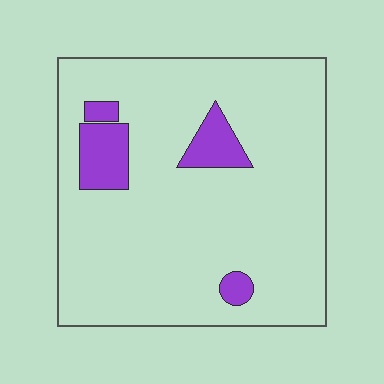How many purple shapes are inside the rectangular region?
4.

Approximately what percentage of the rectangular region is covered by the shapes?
Approximately 10%.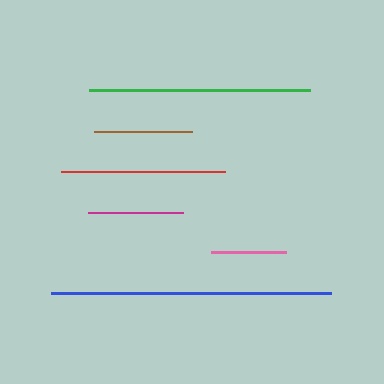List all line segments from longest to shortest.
From longest to shortest: blue, green, red, brown, magenta, pink.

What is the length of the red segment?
The red segment is approximately 164 pixels long.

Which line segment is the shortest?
The pink line is the shortest at approximately 75 pixels.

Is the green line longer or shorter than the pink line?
The green line is longer than the pink line.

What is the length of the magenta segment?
The magenta segment is approximately 96 pixels long.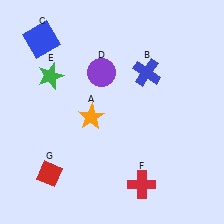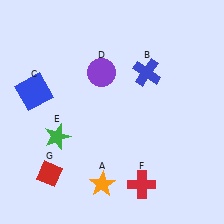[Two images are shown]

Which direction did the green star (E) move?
The green star (E) moved down.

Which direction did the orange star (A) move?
The orange star (A) moved down.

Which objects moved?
The objects that moved are: the orange star (A), the blue square (C), the green star (E).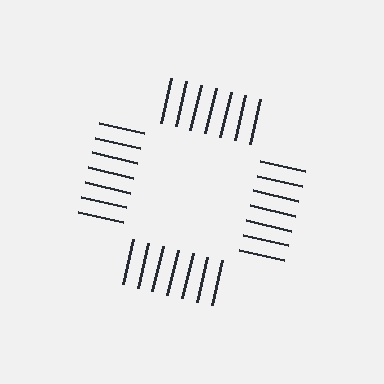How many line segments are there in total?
28 — 7 along each of the 4 edges.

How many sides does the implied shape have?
4 sides — the line-ends trace a square.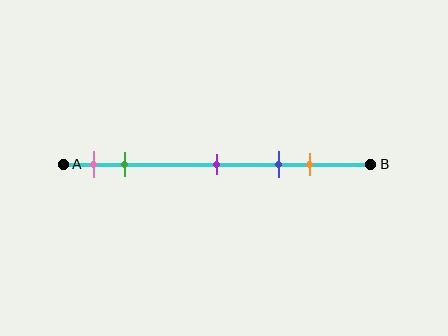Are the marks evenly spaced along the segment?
No, the marks are not evenly spaced.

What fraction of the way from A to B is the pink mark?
The pink mark is approximately 10% (0.1) of the way from A to B.